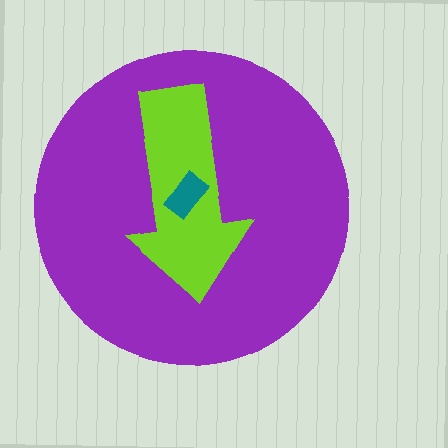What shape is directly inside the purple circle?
The lime arrow.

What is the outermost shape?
The purple circle.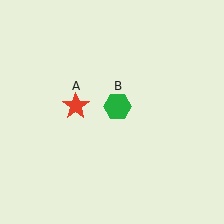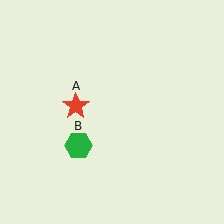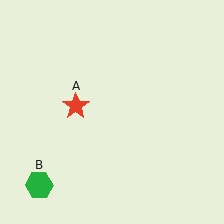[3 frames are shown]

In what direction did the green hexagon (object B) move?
The green hexagon (object B) moved down and to the left.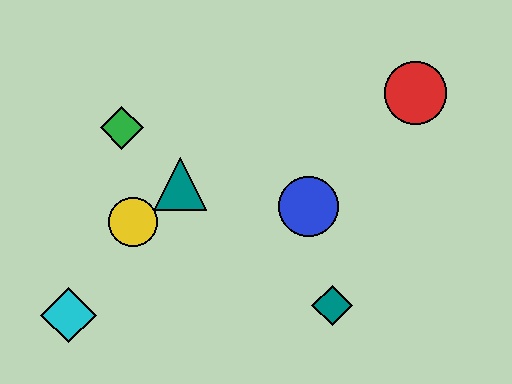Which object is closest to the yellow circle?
The teal triangle is closest to the yellow circle.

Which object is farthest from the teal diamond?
The green diamond is farthest from the teal diamond.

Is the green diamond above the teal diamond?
Yes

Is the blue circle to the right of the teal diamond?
No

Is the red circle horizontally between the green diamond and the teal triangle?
No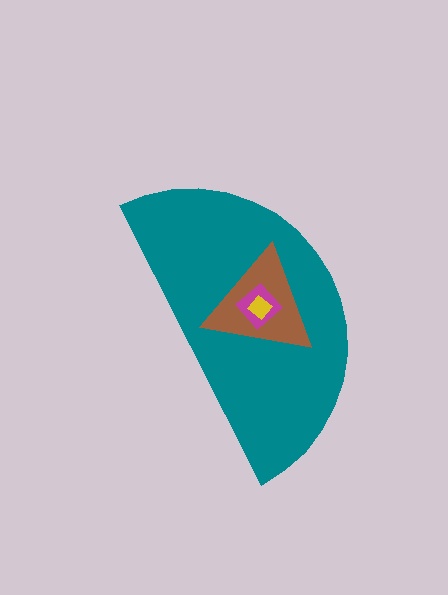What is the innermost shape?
The yellow diamond.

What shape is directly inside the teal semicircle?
The brown triangle.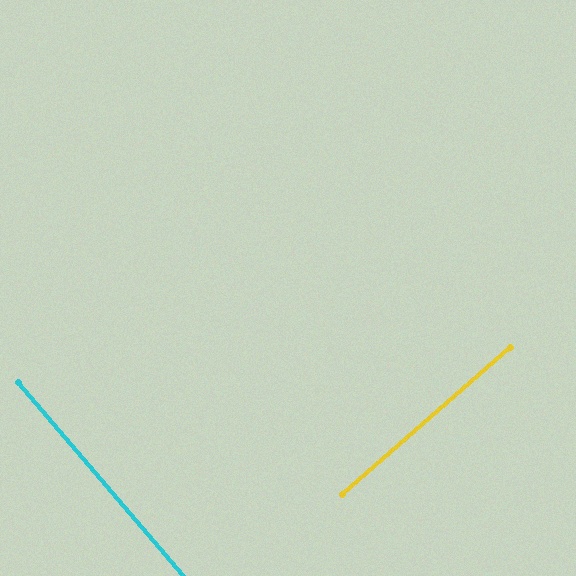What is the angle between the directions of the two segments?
Approximately 90 degrees.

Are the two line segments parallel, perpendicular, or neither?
Perpendicular — they meet at approximately 90°.